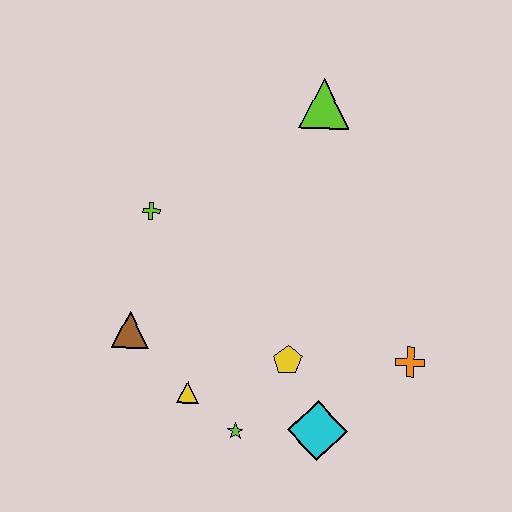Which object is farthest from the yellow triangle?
The lime triangle is farthest from the yellow triangle.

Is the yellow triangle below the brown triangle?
Yes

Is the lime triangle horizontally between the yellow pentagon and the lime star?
No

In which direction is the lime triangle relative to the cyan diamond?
The lime triangle is above the cyan diamond.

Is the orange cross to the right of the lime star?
Yes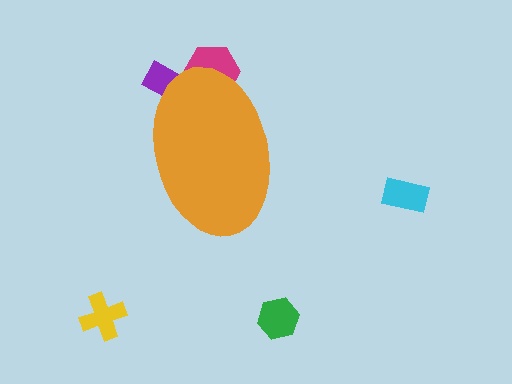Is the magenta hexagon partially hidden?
Yes, the magenta hexagon is partially hidden behind the orange ellipse.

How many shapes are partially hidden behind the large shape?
2 shapes are partially hidden.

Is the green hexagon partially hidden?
No, the green hexagon is fully visible.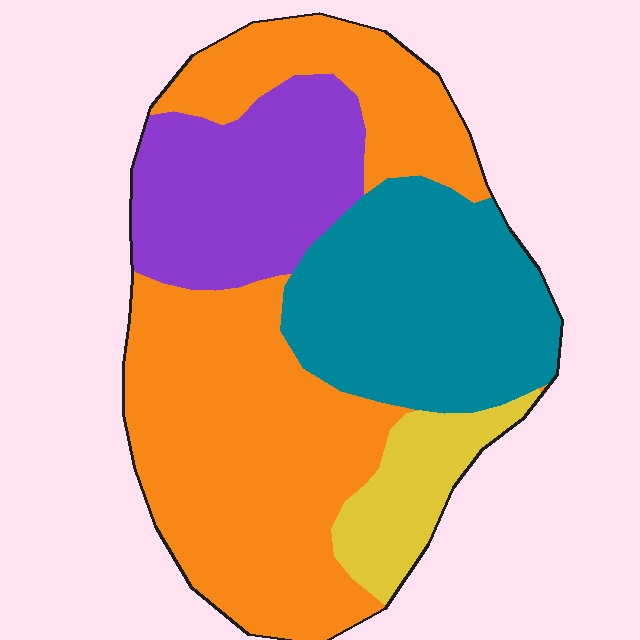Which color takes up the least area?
Yellow, at roughly 10%.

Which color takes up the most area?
Orange, at roughly 45%.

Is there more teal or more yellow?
Teal.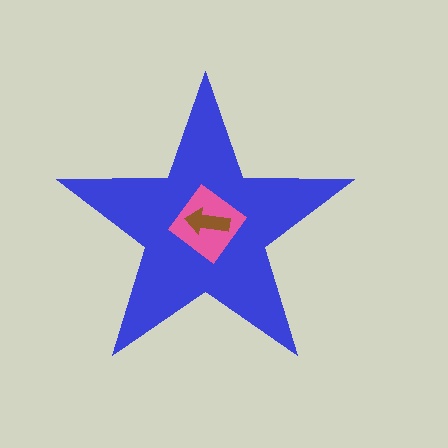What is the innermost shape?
The brown arrow.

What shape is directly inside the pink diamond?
The brown arrow.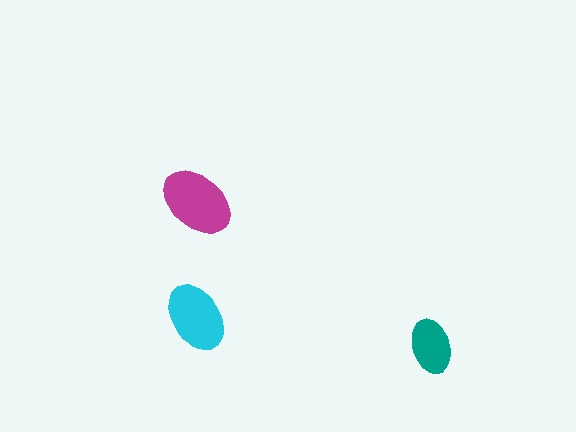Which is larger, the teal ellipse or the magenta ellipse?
The magenta one.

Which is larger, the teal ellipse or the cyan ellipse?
The cyan one.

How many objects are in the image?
There are 3 objects in the image.